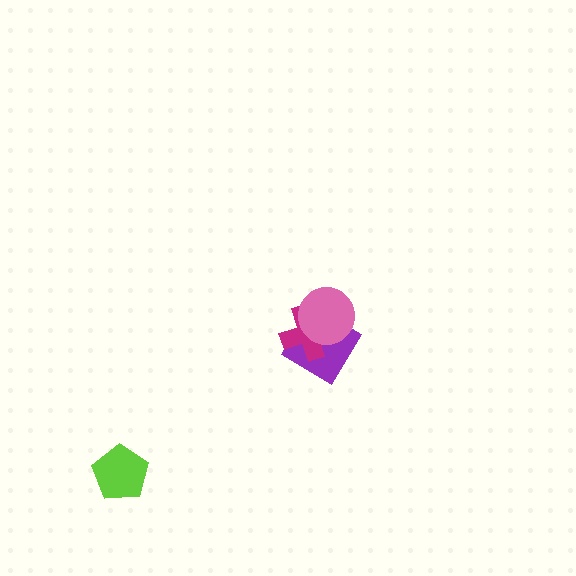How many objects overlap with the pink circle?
2 objects overlap with the pink circle.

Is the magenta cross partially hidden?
Yes, it is partially covered by another shape.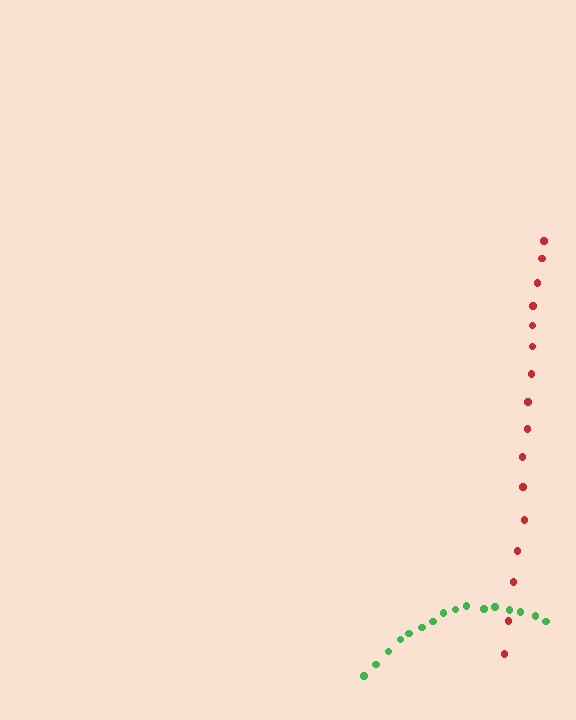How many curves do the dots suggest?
There are 2 distinct paths.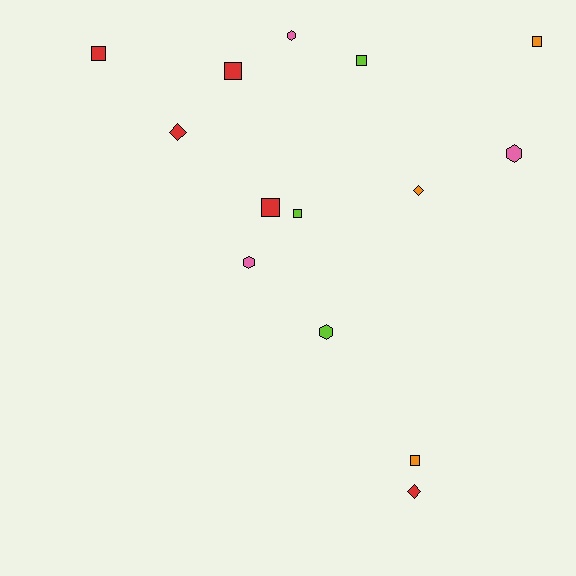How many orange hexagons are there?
There are no orange hexagons.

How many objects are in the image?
There are 14 objects.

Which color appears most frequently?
Red, with 5 objects.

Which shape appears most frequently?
Square, with 7 objects.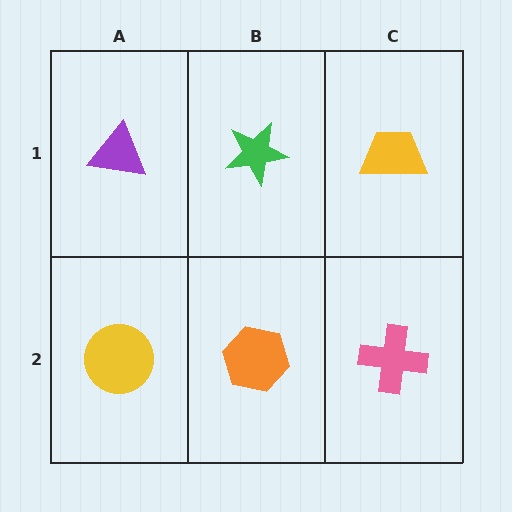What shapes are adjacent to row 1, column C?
A pink cross (row 2, column C), a green star (row 1, column B).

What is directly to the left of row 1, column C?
A green star.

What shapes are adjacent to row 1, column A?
A yellow circle (row 2, column A), a green star (row 1, column B).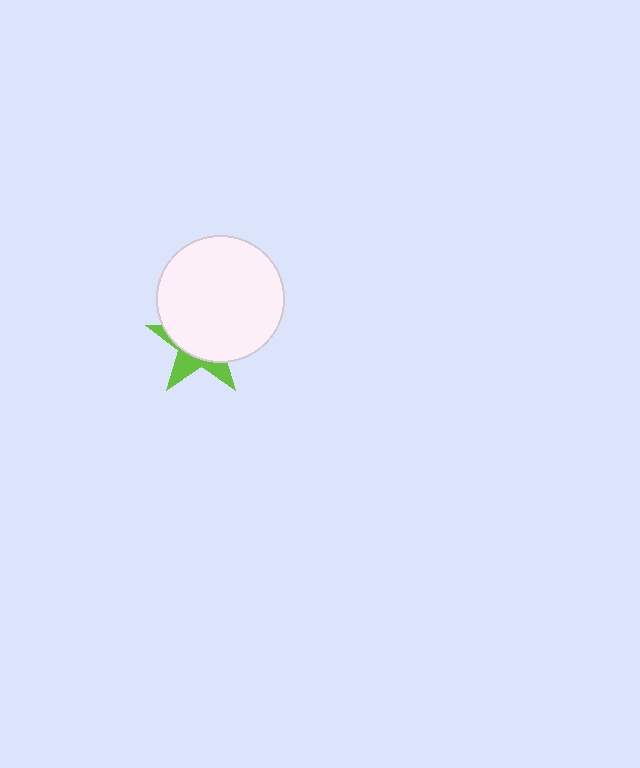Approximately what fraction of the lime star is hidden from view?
Roughly 67% of the lime star is hidden behind the white circle.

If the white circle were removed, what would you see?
You would see the complete lime star.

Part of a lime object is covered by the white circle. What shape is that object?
It is a star.